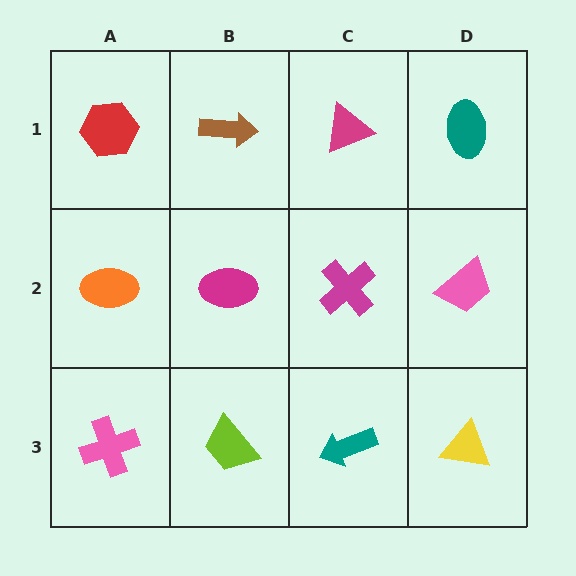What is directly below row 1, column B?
A magenta ellipse.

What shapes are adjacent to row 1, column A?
An orange ellipse (row 2, column A), a brown arrow (row 1, column B).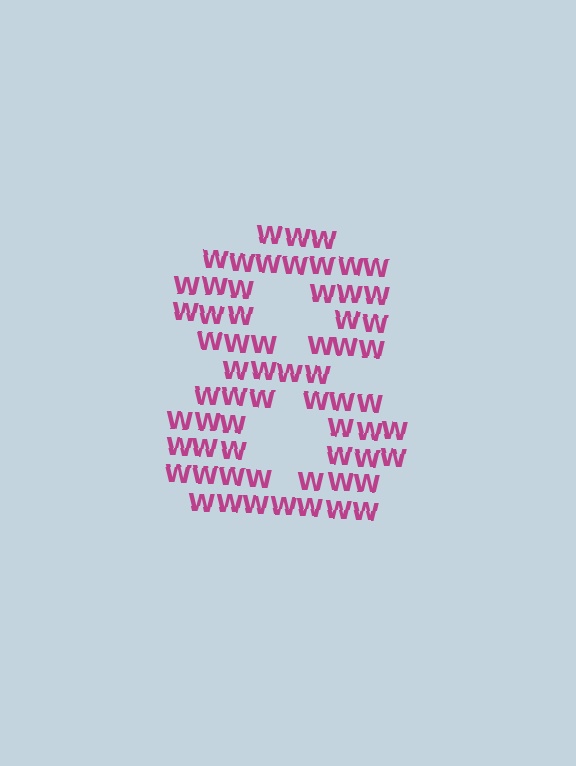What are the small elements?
The small elements are letter W's.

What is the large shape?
The large shape is the digit 8.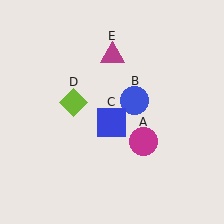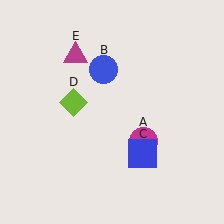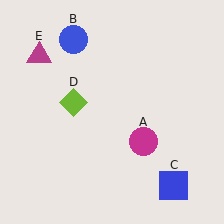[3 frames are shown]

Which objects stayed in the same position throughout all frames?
Magenta circle (object A) and lime diamond (object D) remained stationary.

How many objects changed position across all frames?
3 objects changed position: blue circle (object B), blue square (object C), magenta triangle (object E).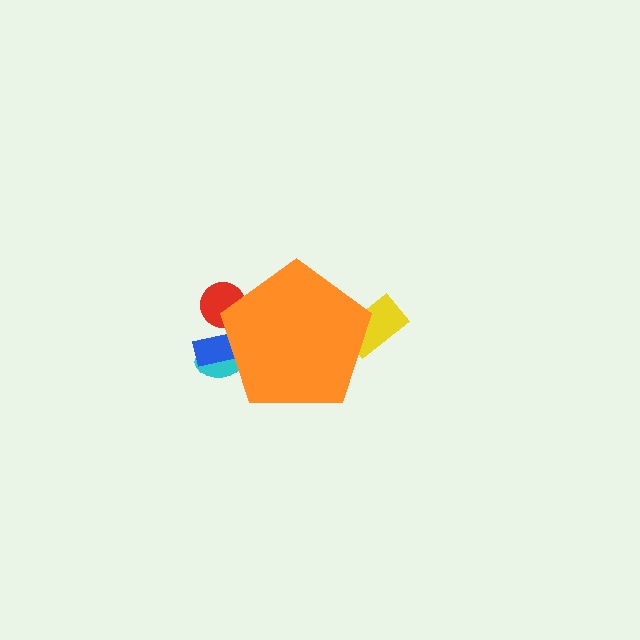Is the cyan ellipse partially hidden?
Yes, the cyan ellipse is partially hidden behind the orange pentagon.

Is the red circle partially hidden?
Yes, the red circle is partially hidden behind the orange pentagon.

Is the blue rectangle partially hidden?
Yes, the blue rectangle is partially hidden behind the orange pentagon.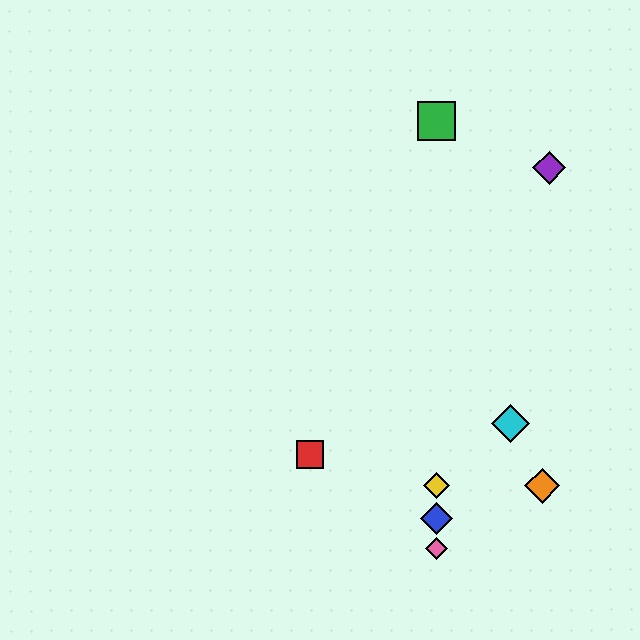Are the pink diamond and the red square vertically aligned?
No, the pink diamond is at x≈437 and the red square is at x≈310.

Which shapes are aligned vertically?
The blue diamond, the green square, the yellow diamond, the pink diamond are aligned vertically.